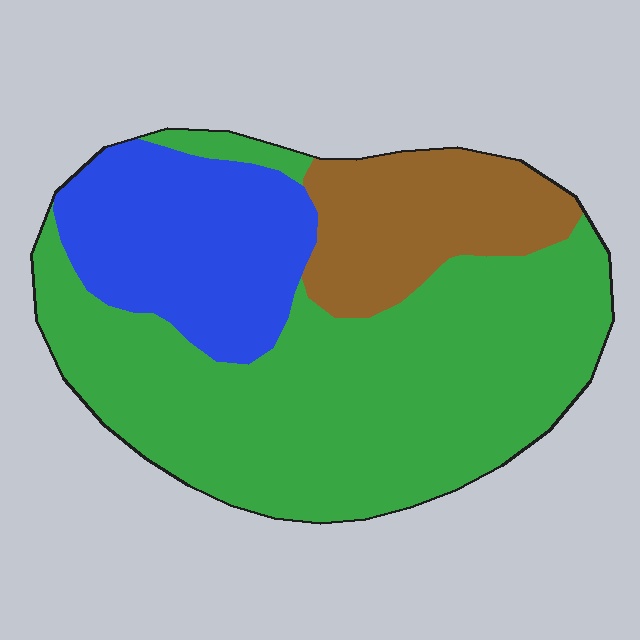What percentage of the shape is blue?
Blue covers 23% of the shape.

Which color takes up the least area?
Brown, at roughly 20%.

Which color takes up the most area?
Green, at roughly 60%.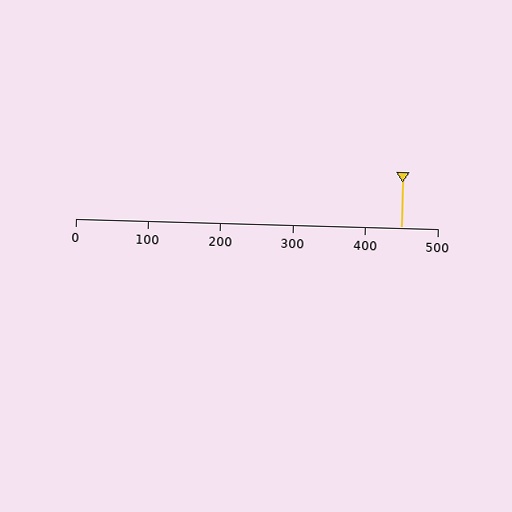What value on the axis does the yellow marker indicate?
The marker indicates approximately 450.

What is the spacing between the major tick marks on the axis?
The major ticks are spaced 100 apart.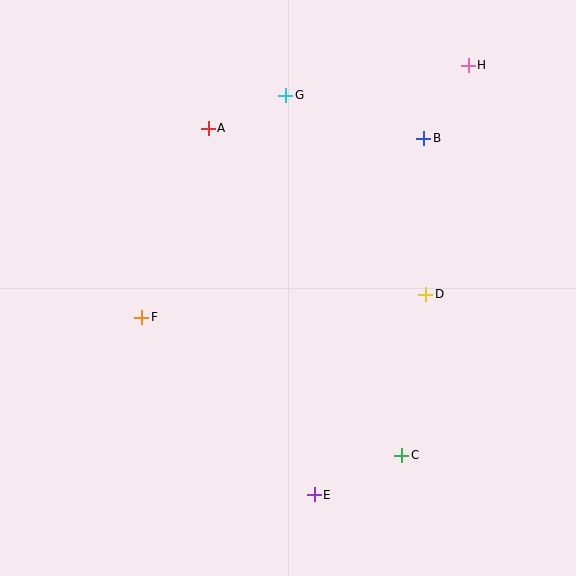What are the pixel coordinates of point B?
Point B is at (424, 138).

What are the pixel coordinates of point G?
Point G is at (286, 95).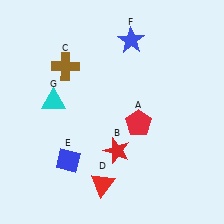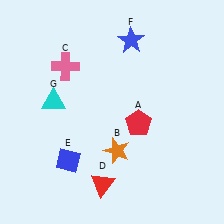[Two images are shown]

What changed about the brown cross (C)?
In Image 1, C is brown. In Image 2, it changed to pink.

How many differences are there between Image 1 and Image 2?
There are 2 differences between the two images.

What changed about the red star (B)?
In Image 1, B is red. In Image 2, it changed to orange.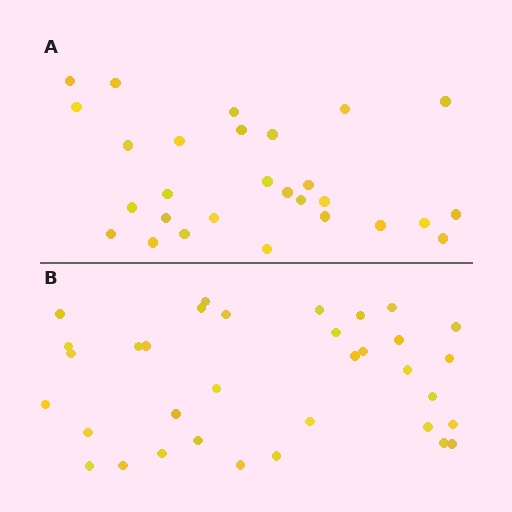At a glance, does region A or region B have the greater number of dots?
Region B (the bottom region) has more dots.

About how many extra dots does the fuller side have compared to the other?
Region B has about 6 more dots than region A.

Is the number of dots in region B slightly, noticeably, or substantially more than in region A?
Region B has only slightly more — the two regions are fairly close. The ratio is roughly 1.2 to 1.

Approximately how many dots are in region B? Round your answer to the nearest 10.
About 30 dots. (The exact count is 34, which rounds to 30.)